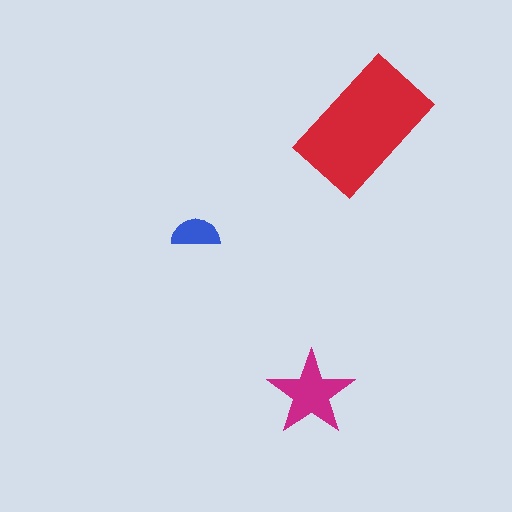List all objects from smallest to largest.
The blue semicircle, the magenta star, the red rectangle.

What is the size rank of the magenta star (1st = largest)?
2nd.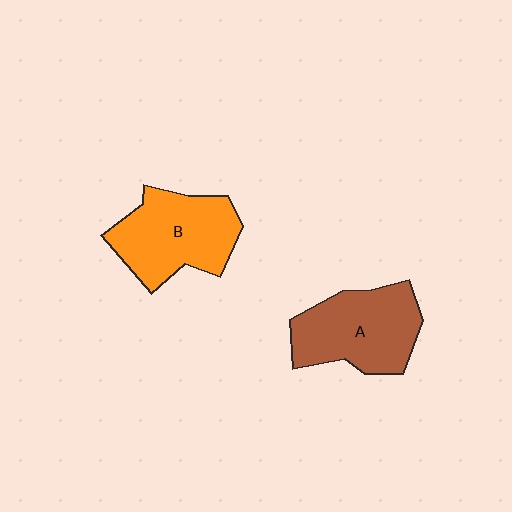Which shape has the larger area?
Shape B (orange).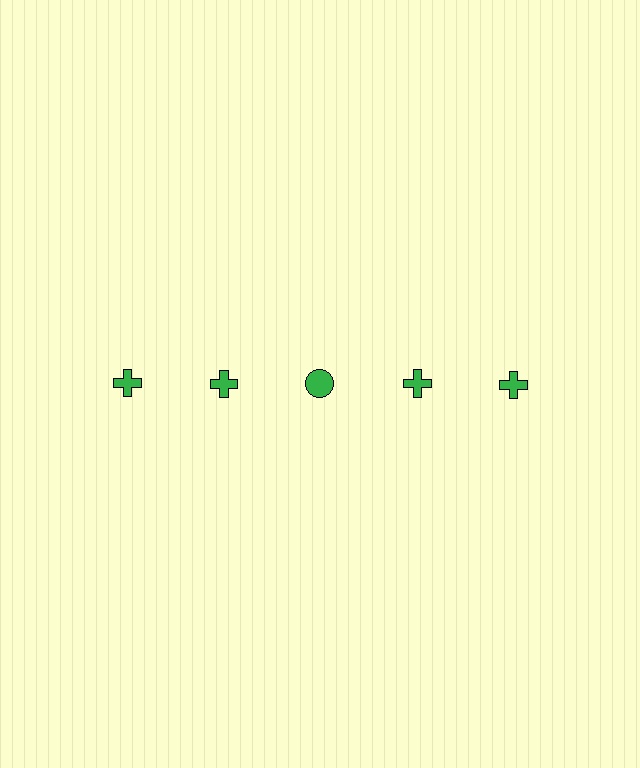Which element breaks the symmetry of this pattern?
The green circle in the top row, center column breaks the symmetry. All other shapes are green crosses.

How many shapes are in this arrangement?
There are 5 shapes arranged in a grid pattern.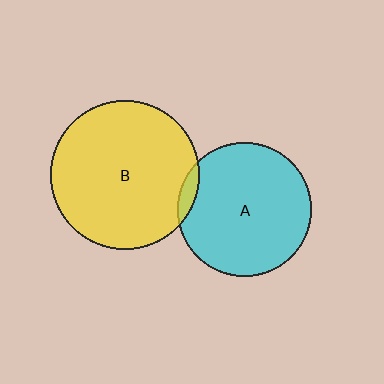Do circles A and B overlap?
Yes.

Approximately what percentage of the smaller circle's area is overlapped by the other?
Approximately 5%.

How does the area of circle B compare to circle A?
Approximately 1.2 times.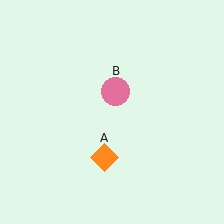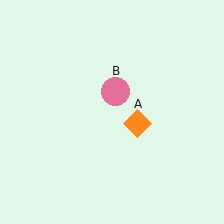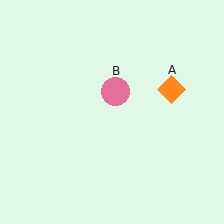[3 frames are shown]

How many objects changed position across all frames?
1 object changed position: orange diamond (object A).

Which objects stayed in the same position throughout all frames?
Pink circle (object B) remained stationary.